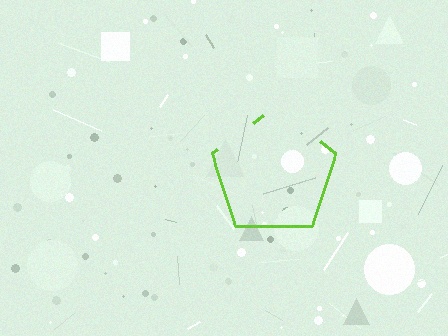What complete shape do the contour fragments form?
The contour fragments form a pentagon.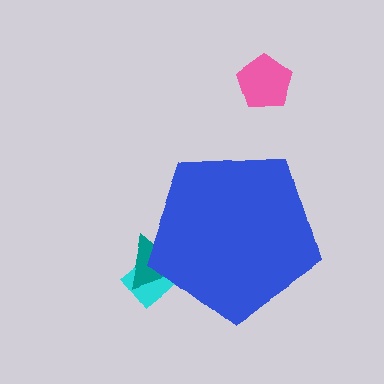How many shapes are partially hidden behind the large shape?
2 shapes are partially hidden.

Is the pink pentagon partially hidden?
No, the pink pentagon is fully visible.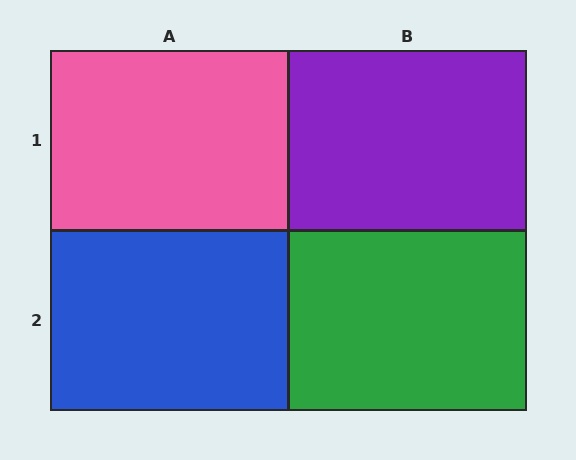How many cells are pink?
1 cell is pink.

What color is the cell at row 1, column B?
Purple.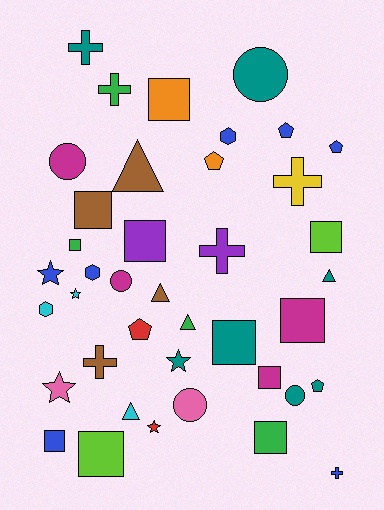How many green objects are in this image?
There are 4 green objects.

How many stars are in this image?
There are 5 stars.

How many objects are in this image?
There are 40 objects.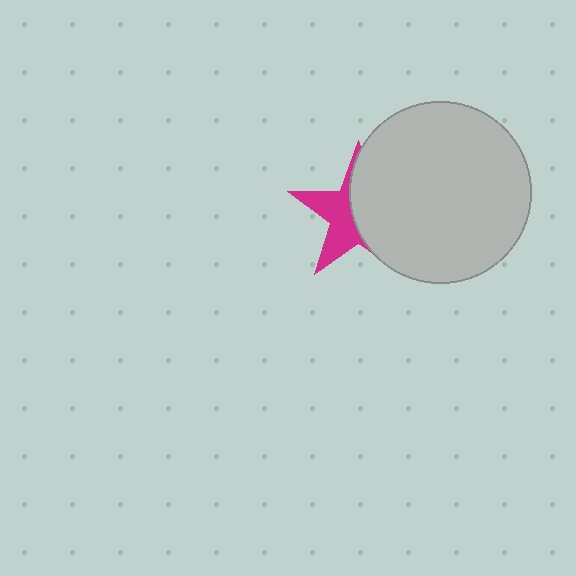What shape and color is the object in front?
The object in front is a light gray circle.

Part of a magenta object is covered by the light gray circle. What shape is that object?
It is a star.